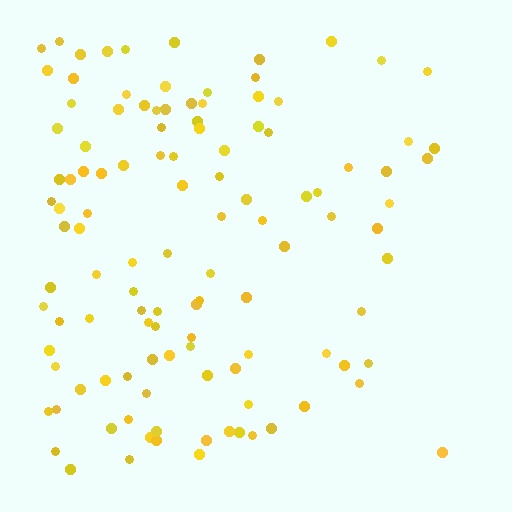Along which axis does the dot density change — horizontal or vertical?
Horizontal.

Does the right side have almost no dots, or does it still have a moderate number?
Still a moderate number, just noticeably fewer than the left.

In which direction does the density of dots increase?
From right to left, with the left side densest.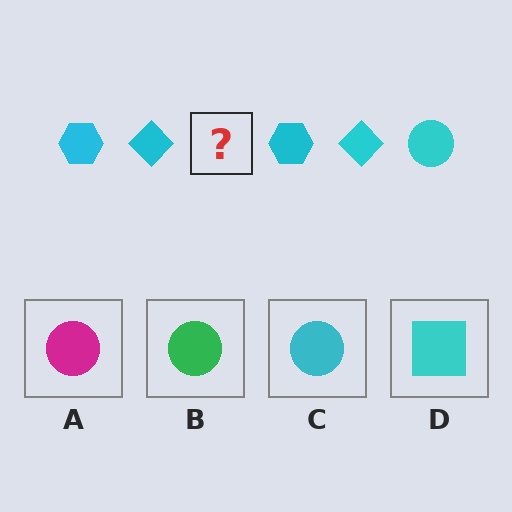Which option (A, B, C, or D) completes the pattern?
C.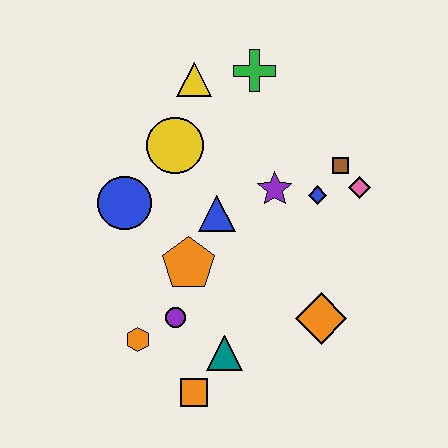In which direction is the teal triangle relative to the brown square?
The teal triangle is below the brown square.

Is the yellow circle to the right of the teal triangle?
No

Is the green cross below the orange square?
No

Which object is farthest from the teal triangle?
The green cross is farthest from the teal triangle.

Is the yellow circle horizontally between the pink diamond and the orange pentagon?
No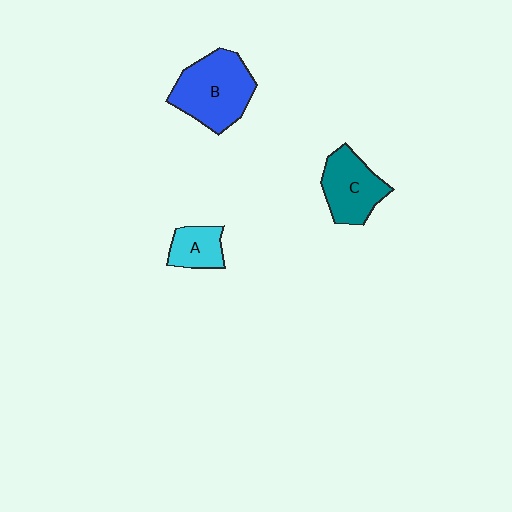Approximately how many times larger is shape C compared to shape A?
Approximately 1.7 times.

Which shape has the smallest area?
Shape A (cyan).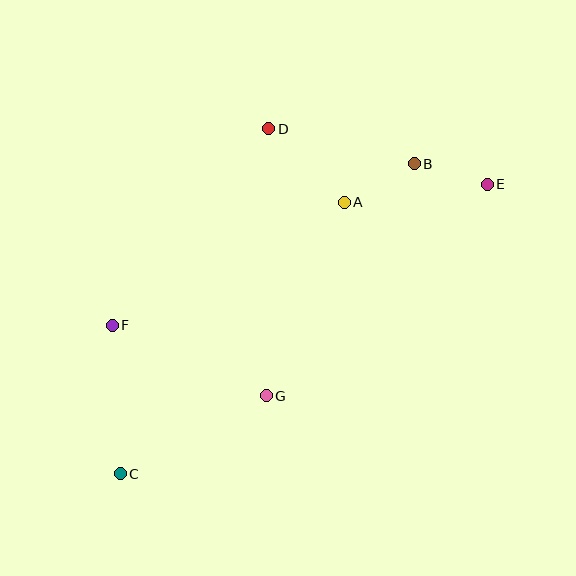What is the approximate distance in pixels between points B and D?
The distance between B and D is approximately 150 pixels.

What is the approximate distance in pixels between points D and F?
The distance between D and F is approximately 251 pixels.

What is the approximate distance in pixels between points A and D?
The distance between A and D is approximately 105 pixels.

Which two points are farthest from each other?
Points C and E are farthest from each other.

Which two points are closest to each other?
Points B and E are closest to each other.